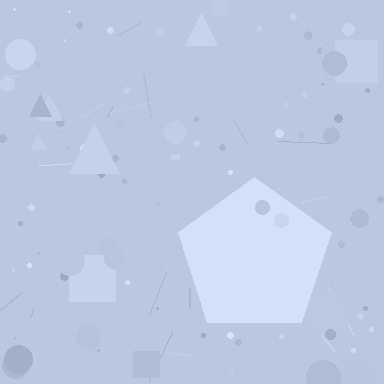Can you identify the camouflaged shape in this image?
The camouflaged shape is a pentagon.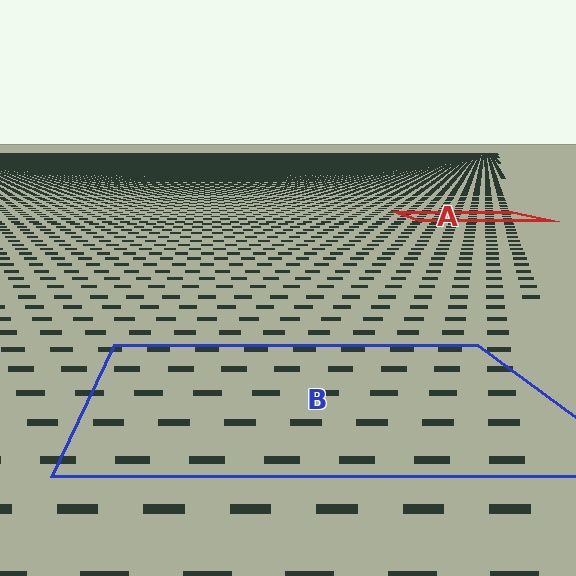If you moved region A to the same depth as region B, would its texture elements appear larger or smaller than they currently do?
They would appear larger. At a closer depth, the same texture elements are projected at a bigger on-screen size.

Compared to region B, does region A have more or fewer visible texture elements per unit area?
Region A has more texture elements per unit area — they are packed more densely because it is farther away.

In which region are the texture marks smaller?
The texture marks are smaller in region A, because it is farther away.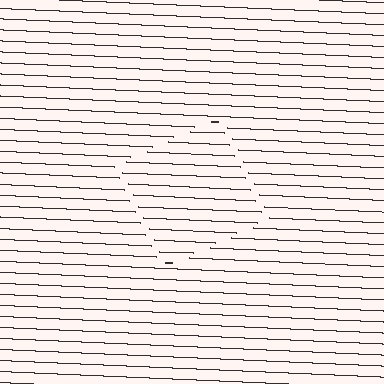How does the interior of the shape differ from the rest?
The interior of the shape contains the same grating, shifted by half a period — the contour is defined by the phase discontinuity where line-ends from the inner and outer gratings abut.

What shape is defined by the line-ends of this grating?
An illusory square. The interior of the shape contains the same grating, shifted by half a period — the contour is defined by the phase discontinuity where line-ends from the inner and outer gratings abut.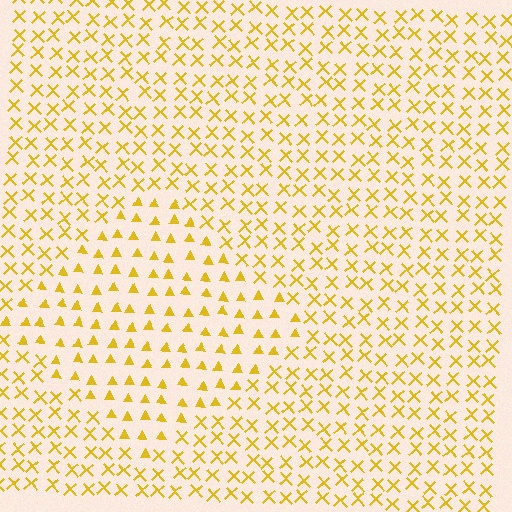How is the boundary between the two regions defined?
The boundary is defined by a change in element shape: triangles inside vs. X marks outside. All elements share the same color and spacing.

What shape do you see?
I see a diamond.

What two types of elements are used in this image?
The image uses triangles inside the diamond region and X marks outside it.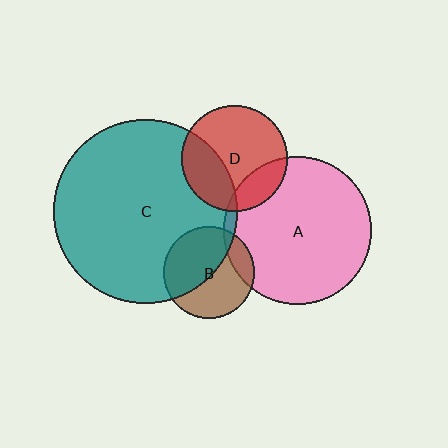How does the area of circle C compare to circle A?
Approximately 1.5 times.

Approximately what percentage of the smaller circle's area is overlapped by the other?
Approximately 15%.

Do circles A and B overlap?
Yes.